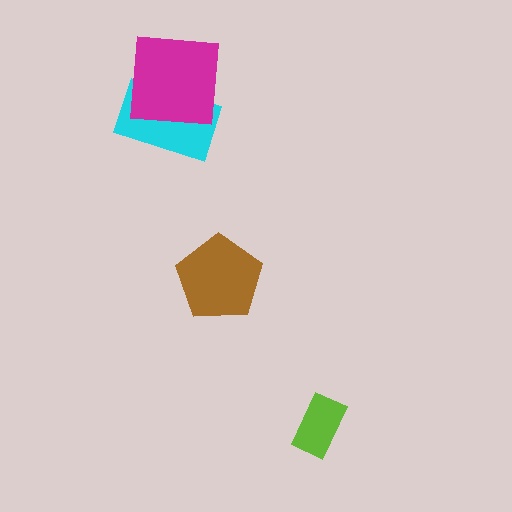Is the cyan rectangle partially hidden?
Yes, it is partially covered by another shape.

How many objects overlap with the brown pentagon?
0 objects overlap with the brown pentagon.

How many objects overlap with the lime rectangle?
0 objects overlap with the lime rectangle.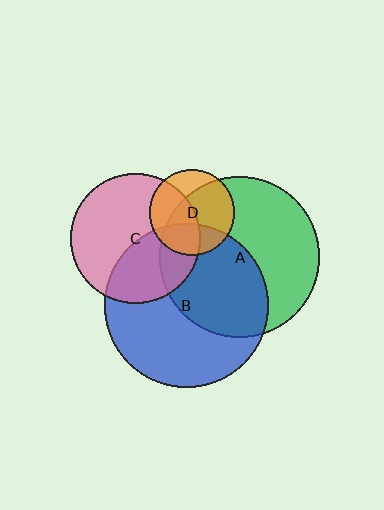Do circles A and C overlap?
Yes.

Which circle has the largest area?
Circle B (blue).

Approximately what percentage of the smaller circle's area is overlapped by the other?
Approximately 20%.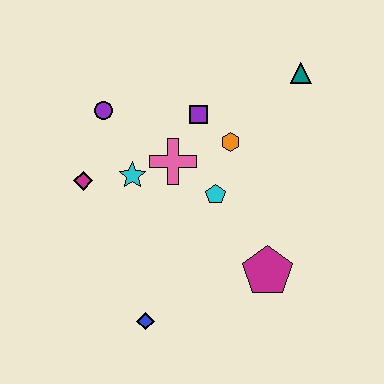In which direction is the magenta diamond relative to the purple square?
The magenta diamond is to the left of the purple square.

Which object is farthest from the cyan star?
The teal triangle is farthest from the cyan star.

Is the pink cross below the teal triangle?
Yes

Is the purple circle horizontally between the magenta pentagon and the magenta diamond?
Yes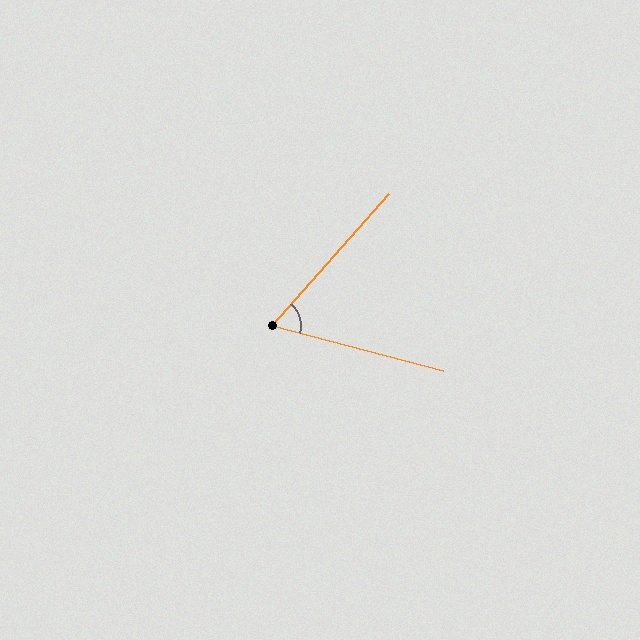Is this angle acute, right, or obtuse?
It is acute.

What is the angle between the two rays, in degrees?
Approximately 63 degrees.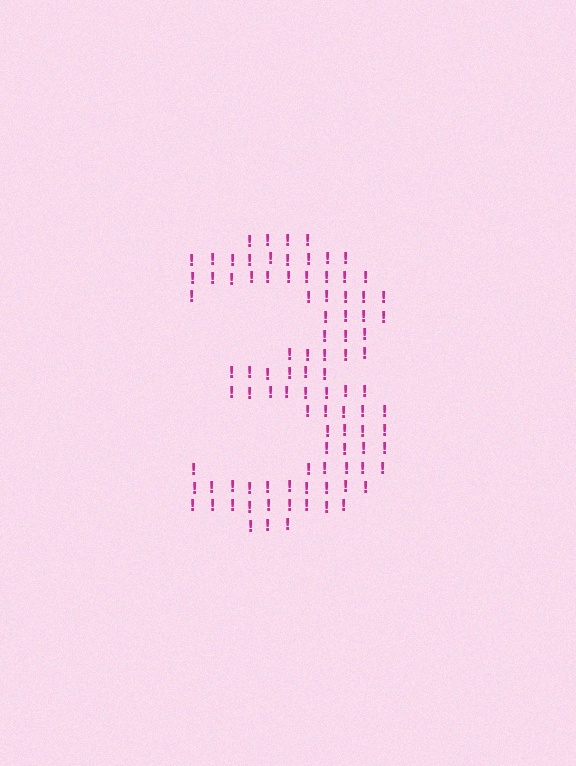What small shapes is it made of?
It is made of small exclamation marks.